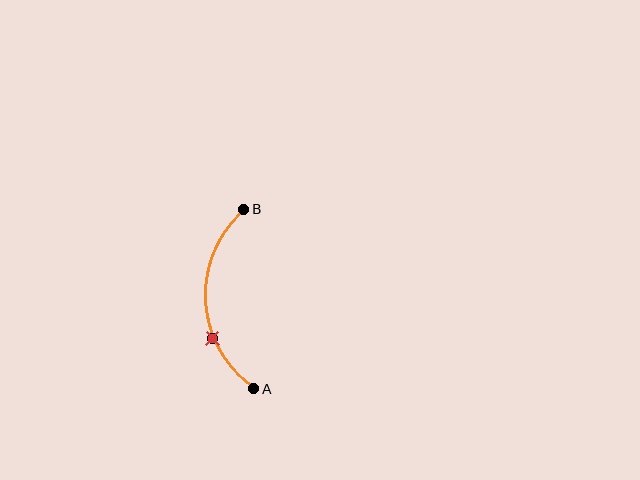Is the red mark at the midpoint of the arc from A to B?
No. The red mark lies on the arc but is closer to endpoint A. The arc midpoint would be at the point on the curve equidistant along the arc from both A and B.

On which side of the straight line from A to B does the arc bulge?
The arc bulges to the left of the straight line connecting A and B.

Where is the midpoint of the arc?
The arc midpoint is the point on the curve farthest from the straight line joining A and B. It sits to the left of that line.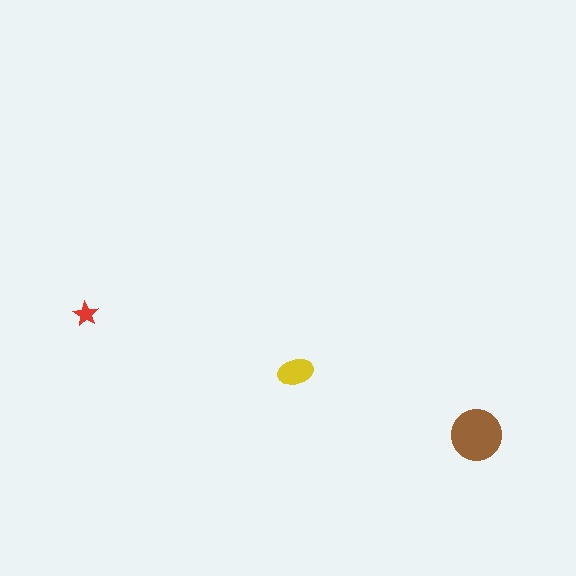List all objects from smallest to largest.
The red star, the yellow ellipse, the brown circle.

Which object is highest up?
The red star is topmost.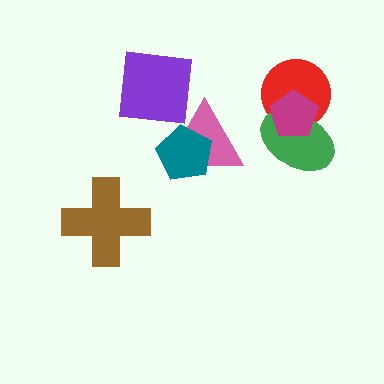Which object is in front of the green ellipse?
The magenta pentagon is in front of the green ellipse.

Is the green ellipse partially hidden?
Yes, it is partially covered by another shape.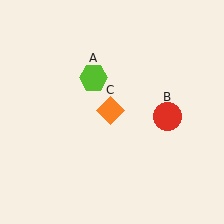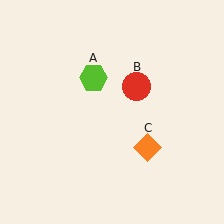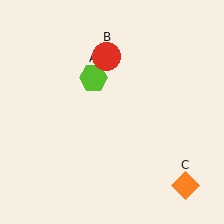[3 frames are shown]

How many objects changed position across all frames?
2 objects changed position: red circle (object B), orange diamond (object C).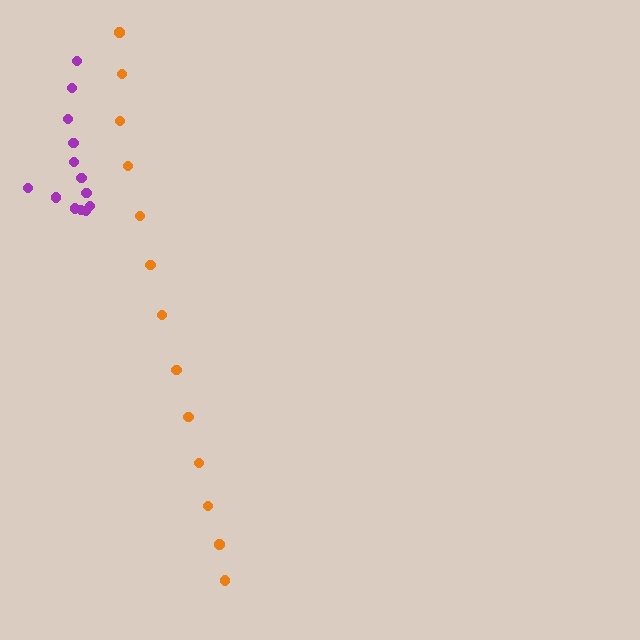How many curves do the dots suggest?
There are 2 distinct paths.